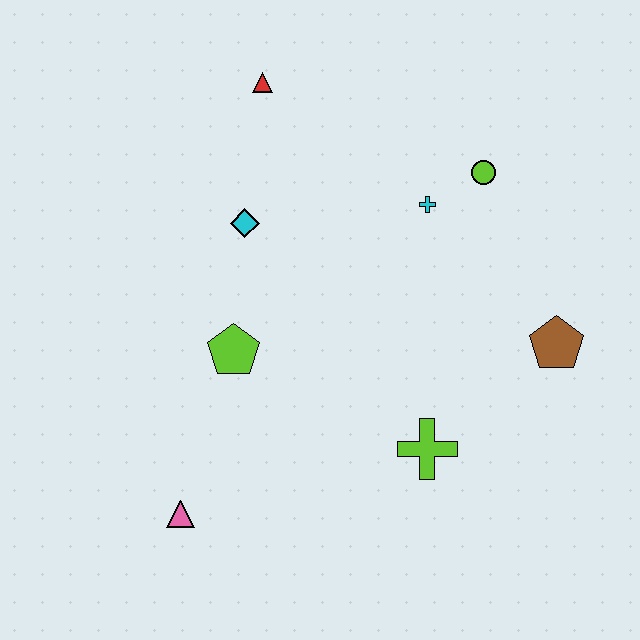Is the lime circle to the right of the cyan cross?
Yes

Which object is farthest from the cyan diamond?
The brown pentagon is farthest from the cyan diamond.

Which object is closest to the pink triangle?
The lime pentagon is closest to the pink triangle.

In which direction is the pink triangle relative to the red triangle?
The pink triangle is below the red triangle.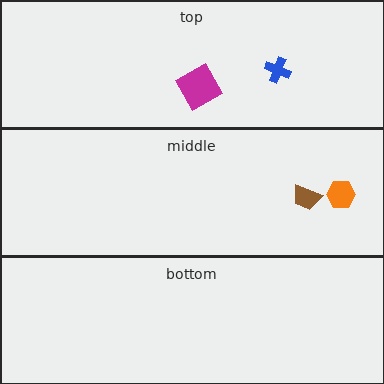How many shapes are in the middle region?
2.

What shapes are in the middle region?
The brown trapezoid, the orange hexagon.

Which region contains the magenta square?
The top region.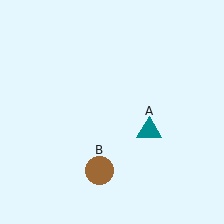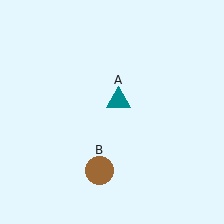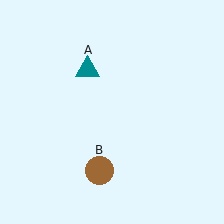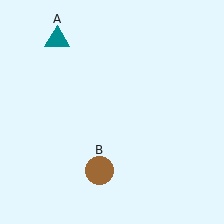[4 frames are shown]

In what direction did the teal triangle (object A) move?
The teal triangle (object A) moved up and to the left.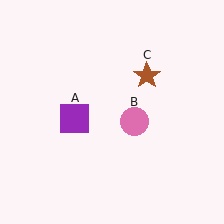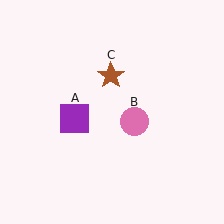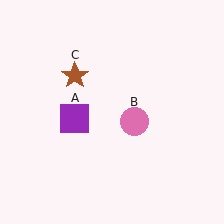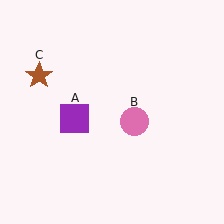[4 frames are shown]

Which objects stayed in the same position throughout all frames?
Purple square (object A) and pink circle (object B) remained stationary.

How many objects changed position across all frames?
1 object changed position: brown star (object C).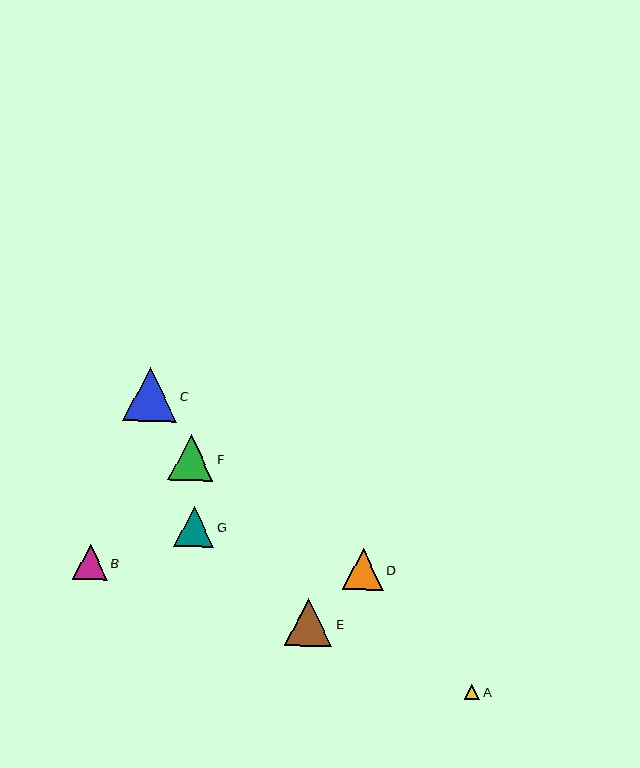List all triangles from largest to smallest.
From largest to smallest: C, E, F, D, G, B, A.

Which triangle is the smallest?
Triangle A is the smallest with a size of approximately 16 pixels.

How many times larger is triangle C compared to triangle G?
Triangle C is approximately 1.3 times the size of triangle G.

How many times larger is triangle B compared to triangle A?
Triangle B is approximately 2.2 times the size of triangle A.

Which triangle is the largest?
Triangle C is the largest with a size of approximately 54 pixels.